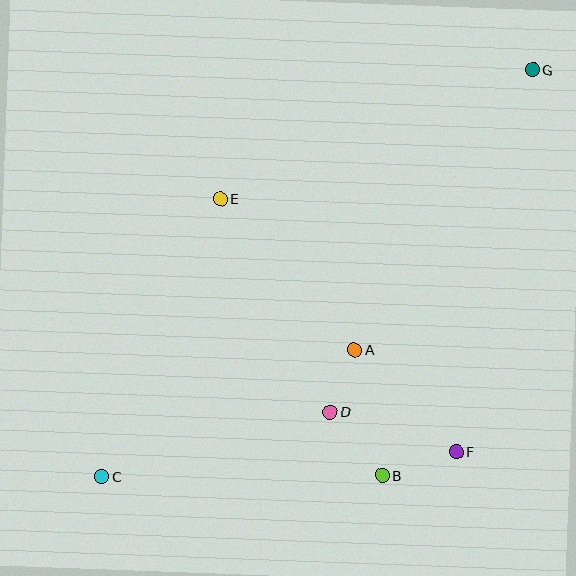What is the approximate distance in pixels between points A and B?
The distance between A and B is approximately 129 pixels.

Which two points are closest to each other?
Points A and D are closest to each other.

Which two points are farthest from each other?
Points C and G are farthest from each other.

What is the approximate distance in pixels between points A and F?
The distance between A and F is approximately 144 pixels.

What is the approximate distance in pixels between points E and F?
The distance between E and F is approximately 346 pixels.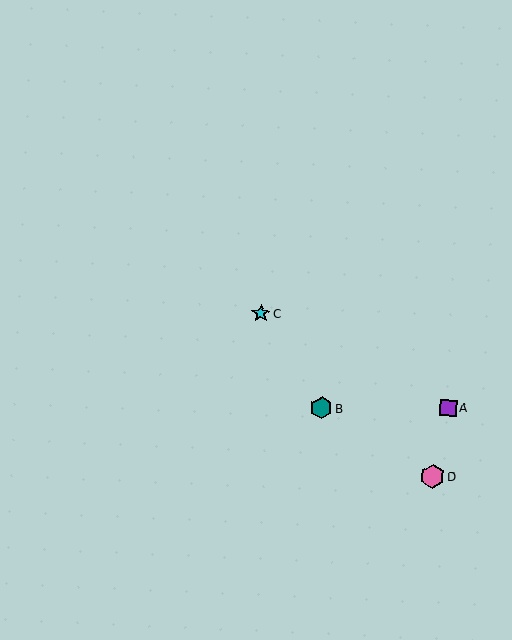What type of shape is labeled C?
Shape C is a cyan star.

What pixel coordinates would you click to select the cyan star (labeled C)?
Click at (261, 314) to select the cyan star C.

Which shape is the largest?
The pink hexagon (labeled D) is the largest.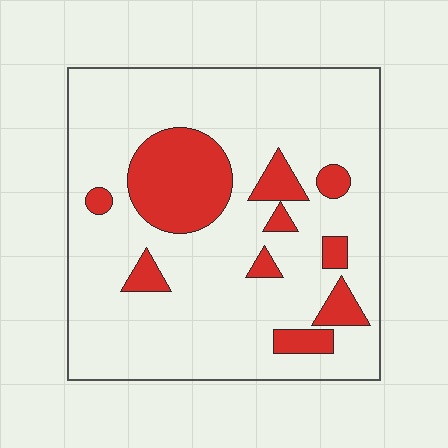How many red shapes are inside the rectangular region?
10.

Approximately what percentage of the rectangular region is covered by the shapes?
Approximately 20%.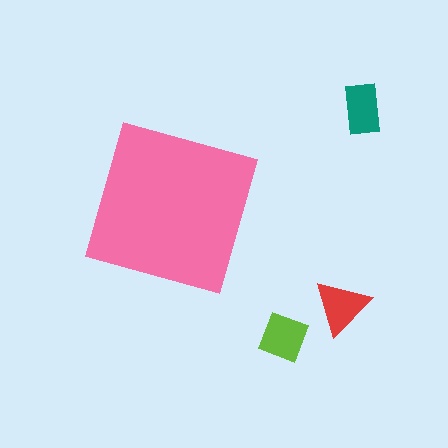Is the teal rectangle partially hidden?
No, the teal rectangle is fully visible.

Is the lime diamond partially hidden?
No, the lime diamond is fully visible.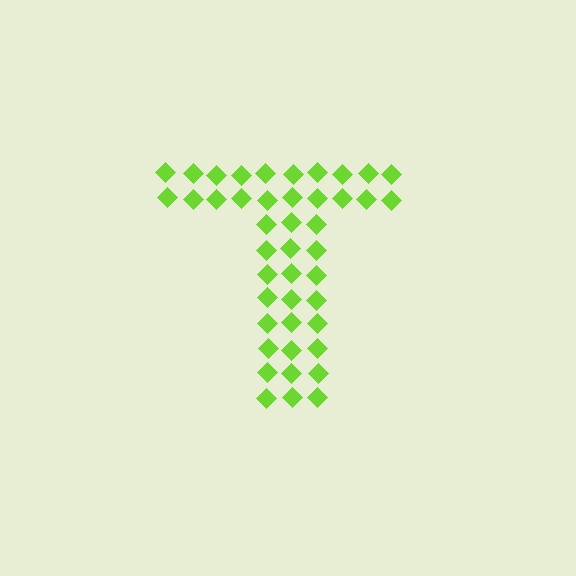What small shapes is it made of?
It is made of small diamonds.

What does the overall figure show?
The overall figure shows the letter T.